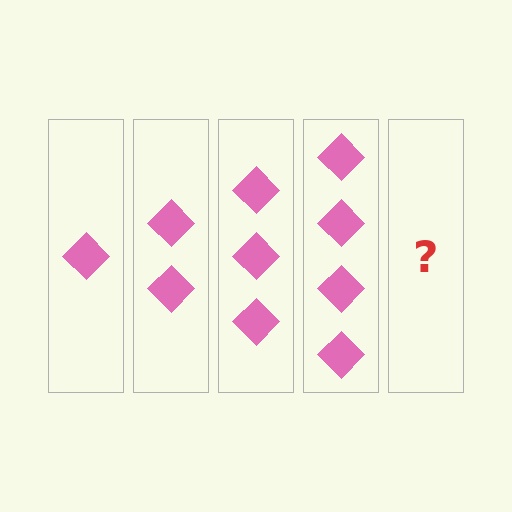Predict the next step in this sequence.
The next step is 5 diamonds.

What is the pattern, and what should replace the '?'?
The pattern is that each step adds one more diamond. The '?' should be 5 diamonds.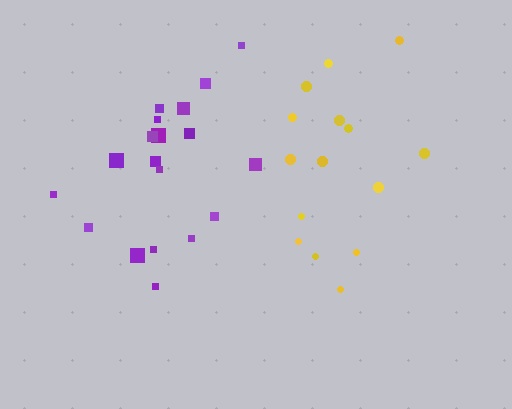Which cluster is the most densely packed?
Purple.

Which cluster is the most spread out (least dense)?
Yellow.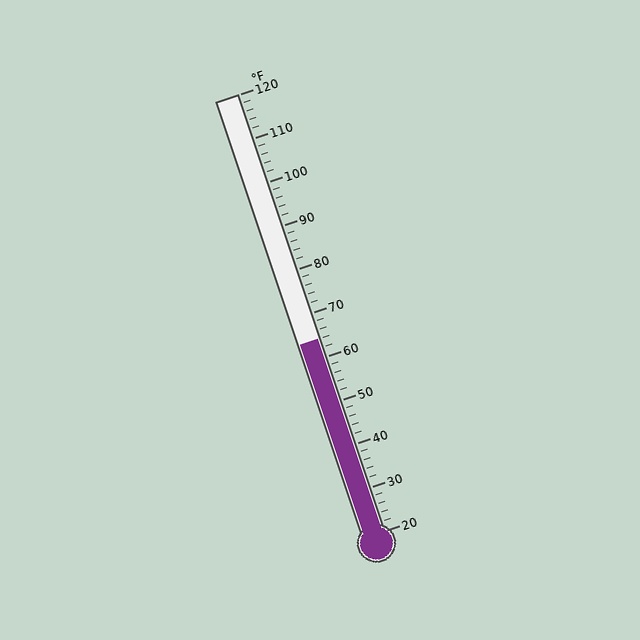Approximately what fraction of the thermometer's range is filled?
The thermometer is filled to approximately 45% of its range.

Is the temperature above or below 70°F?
The temperature is below 70°F.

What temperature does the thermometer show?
The thermometer shows approximately 64°F.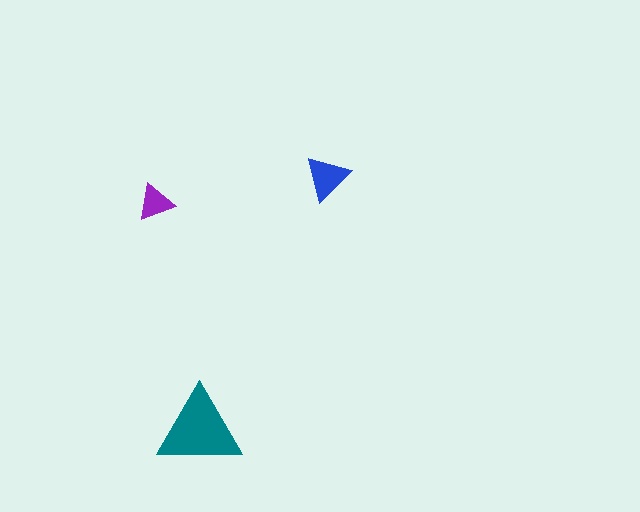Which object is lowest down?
The teal triangle is bottommost.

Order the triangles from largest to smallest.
the teal one, the blue one, the purple one.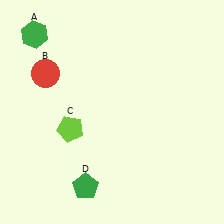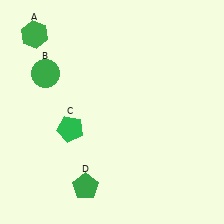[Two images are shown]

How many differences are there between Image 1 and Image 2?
There are 2 differences between the two images.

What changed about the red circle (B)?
In Image 1, B is red. In Image 2, it changed to green.